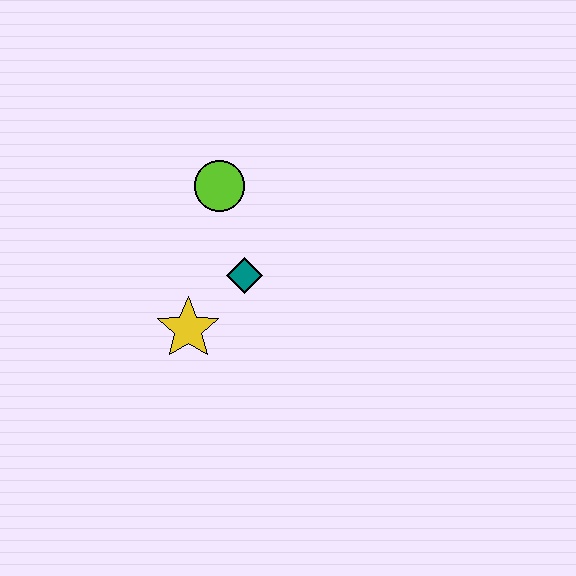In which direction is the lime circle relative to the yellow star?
The lime circle is above the yellow star.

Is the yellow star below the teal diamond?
Yes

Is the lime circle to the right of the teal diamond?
No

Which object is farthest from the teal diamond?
The lime circle is farthest from the teal diamond.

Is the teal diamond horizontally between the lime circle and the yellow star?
No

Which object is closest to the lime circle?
The teal diamond is closest to the lime circle.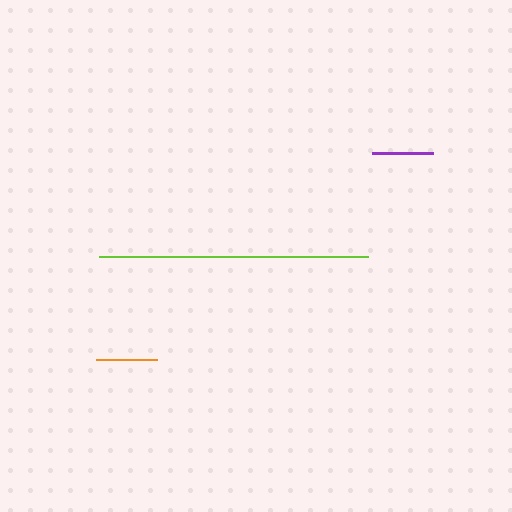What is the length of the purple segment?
The purple segment is approximately 61 pixels long.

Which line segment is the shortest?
The purple line is the shortest at approximately 61 pixels.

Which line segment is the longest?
The lime line is the longest at approximately 269 pixels.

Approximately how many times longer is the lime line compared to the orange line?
The lime line is approximately 4.4 times the length of the orange line.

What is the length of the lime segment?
The lime segment is approximately 269 pixels long.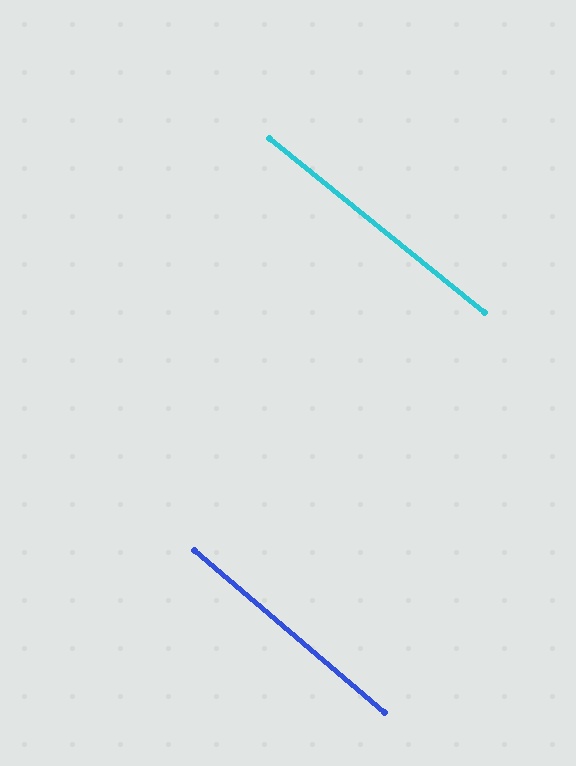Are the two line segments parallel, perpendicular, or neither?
Parallel — their directions differ by only 1.3°.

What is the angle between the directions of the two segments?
Approximately 1 degree.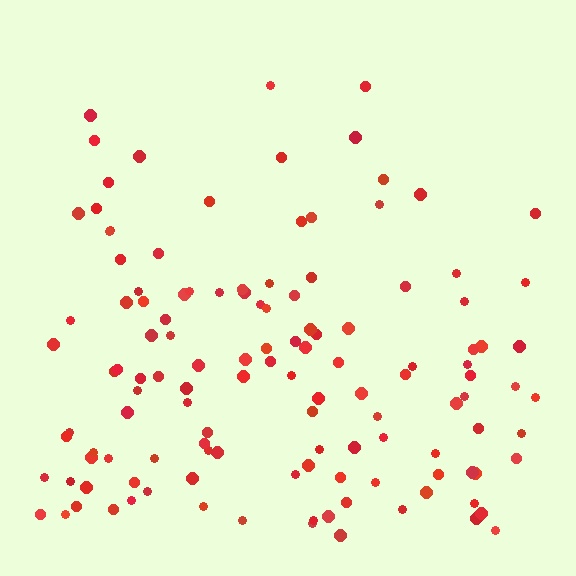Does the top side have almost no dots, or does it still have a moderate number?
Still a moderate number, just noticeably fewer than the bottom.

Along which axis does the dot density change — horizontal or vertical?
Vertical.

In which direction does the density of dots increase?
From top to bottom, with the bottom side densest.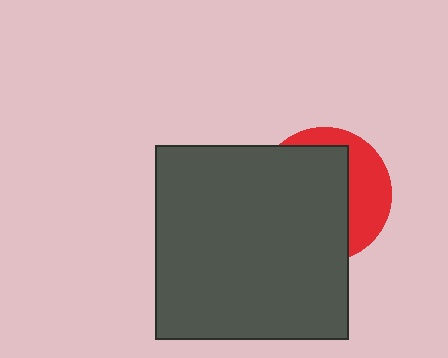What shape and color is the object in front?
The object in front is a dark gray square.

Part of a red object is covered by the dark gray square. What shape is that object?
It is a circle.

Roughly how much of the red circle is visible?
A small part of it is visible (roughly 34%).